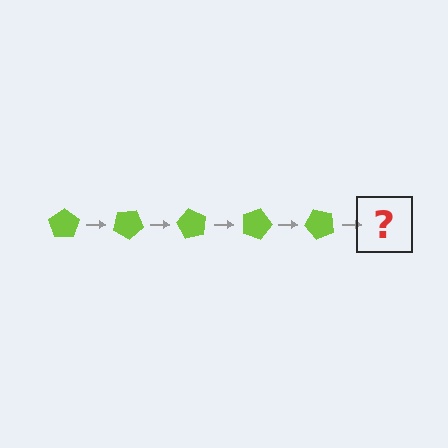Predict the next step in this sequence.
The next step is a lime pentagon rotated 150 degrees.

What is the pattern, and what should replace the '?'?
The pattern is that the pentagon rotates 30 degrees each step. The '?' should be a lime pentagon rotated 150 degrees.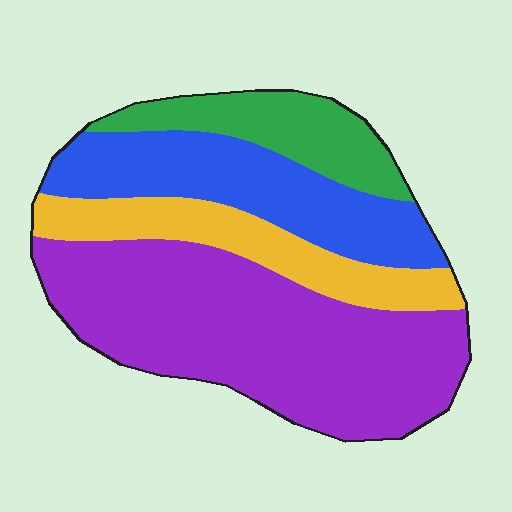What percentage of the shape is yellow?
Yellow takes up about one sixth (1/6) of the shape.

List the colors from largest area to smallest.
From largest to smallest: purple, blue, yellow, green.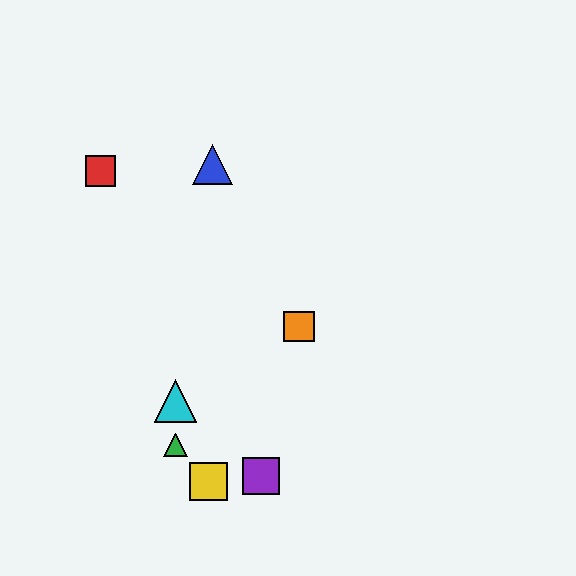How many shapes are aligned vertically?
2 shapes (the green triangle, the cyan triangle) are aligned vertically.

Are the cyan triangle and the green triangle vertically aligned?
Yes, both are at x≈176.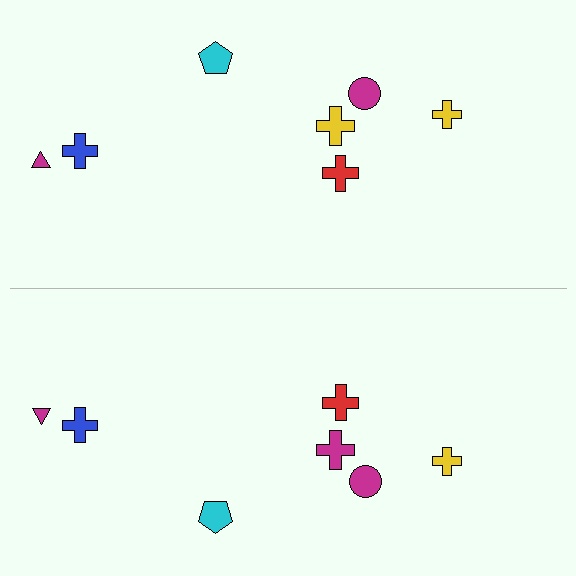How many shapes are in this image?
There are 14 shapes in this image.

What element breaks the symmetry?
The magenta cross on the bottom side breaks the symmetry — its mirror counterpart is yellow.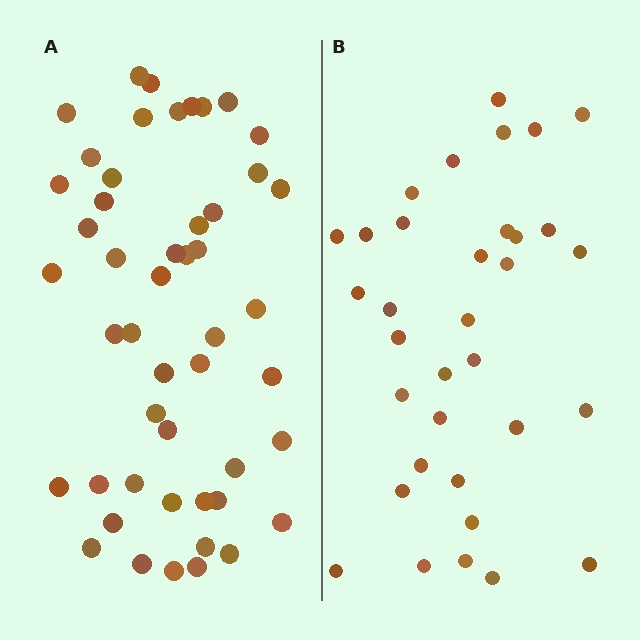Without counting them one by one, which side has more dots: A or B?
Region A (the left region) has more dots.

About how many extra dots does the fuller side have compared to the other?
Region A has approximately 15 more dots than region B.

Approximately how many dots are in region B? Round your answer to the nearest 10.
About 30 dots. (The exact count is 34, which rounds to 30.)